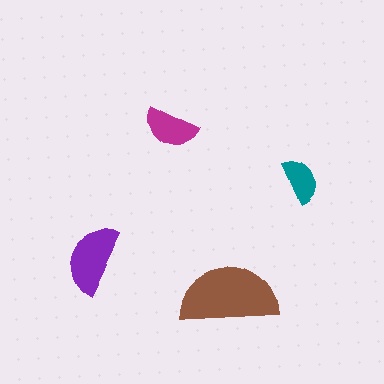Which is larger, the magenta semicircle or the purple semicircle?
The purple one.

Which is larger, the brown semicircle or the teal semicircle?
The brown one.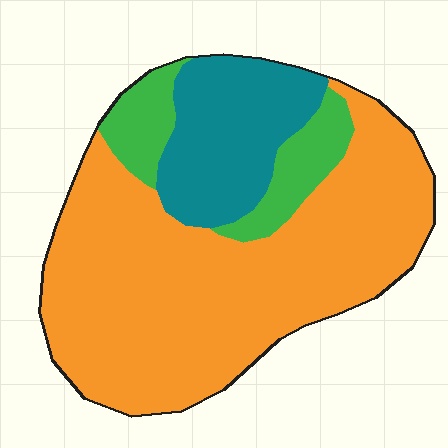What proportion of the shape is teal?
Teal takes up about one fifth (1/5) of the shape.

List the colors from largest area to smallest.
From largest to smallest: orange, teal, green.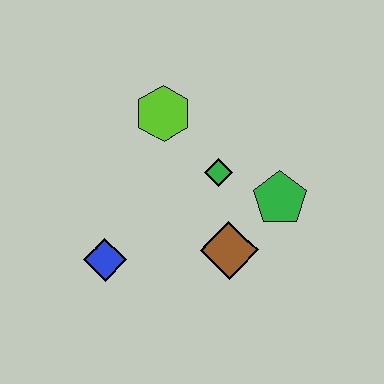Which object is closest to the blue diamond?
The brown diamond is closest to the blue diamond.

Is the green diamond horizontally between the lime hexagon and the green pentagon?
Yes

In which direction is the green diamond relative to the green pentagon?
The green diamond is to the left of the green pentagon.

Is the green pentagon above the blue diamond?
Yes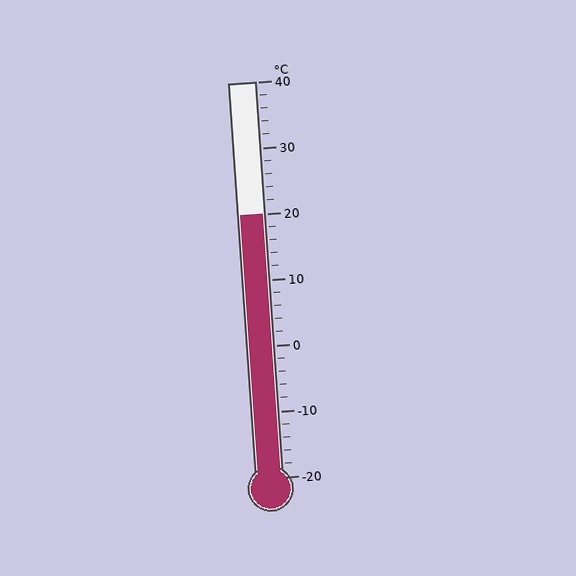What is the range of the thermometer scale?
The thermometer scale ranges from -20°C to 40°C.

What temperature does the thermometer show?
The thermometer shows approximately 20°C.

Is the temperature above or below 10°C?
The temperature is above 10°C.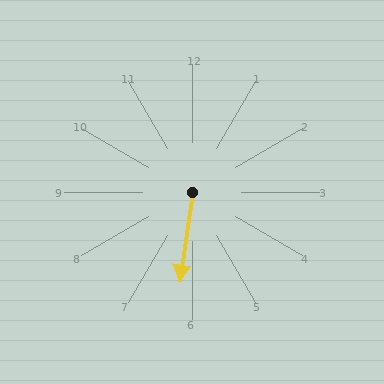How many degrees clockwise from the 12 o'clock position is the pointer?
Approximately 188 degrees.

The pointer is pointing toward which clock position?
Roughly 6 o'clock.